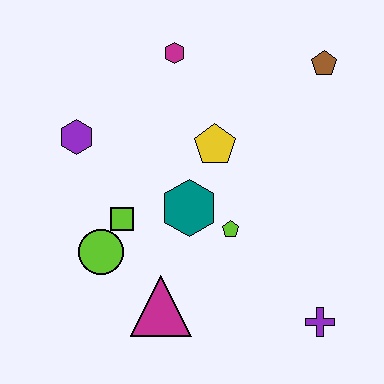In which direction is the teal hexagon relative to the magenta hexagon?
The teal hexagon is below the magenta hexagon.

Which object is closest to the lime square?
The lime circle is closest to the lime square.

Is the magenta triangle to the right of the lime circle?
Yes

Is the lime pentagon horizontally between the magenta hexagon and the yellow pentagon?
No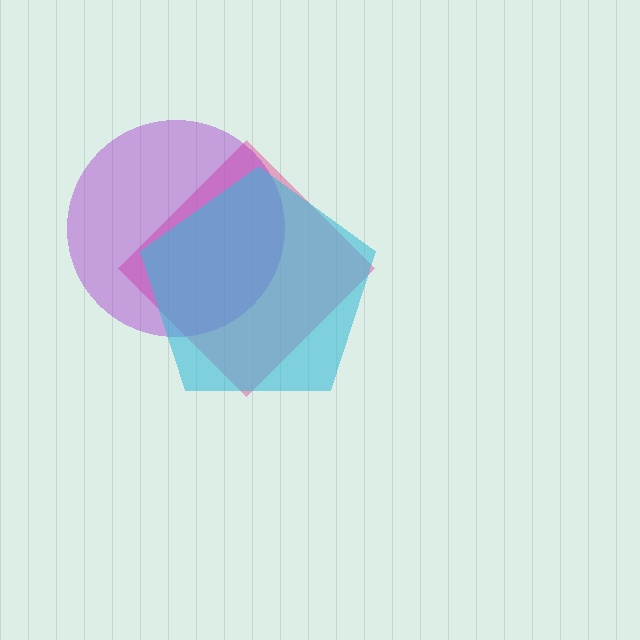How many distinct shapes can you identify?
There are 3 distinct shapes: a pink diamond, a purple circle, a cyan pentagon.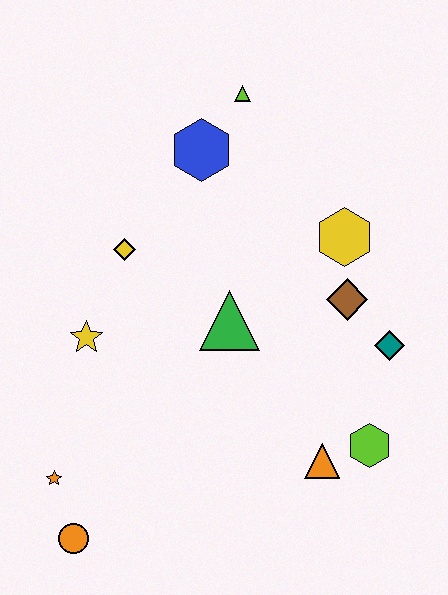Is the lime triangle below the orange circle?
No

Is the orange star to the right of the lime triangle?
No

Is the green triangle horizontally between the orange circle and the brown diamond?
Yes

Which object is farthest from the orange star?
The lime triangle is farthest from the orange star.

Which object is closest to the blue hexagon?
The lime triangle is closest to the blue hexagon.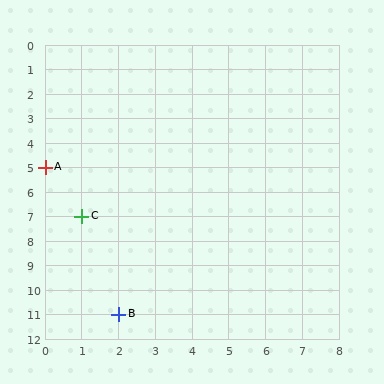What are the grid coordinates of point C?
Point C is at grid coordinates (1, 7).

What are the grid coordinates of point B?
Point B is at grid coordinates (2, 11).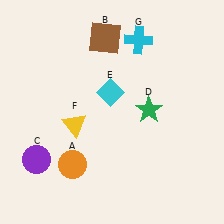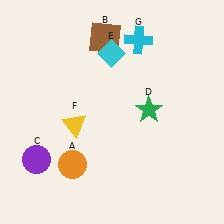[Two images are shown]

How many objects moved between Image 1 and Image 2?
1 object moved between the two images.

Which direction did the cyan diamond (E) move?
The cyan diamond (E) moved up.